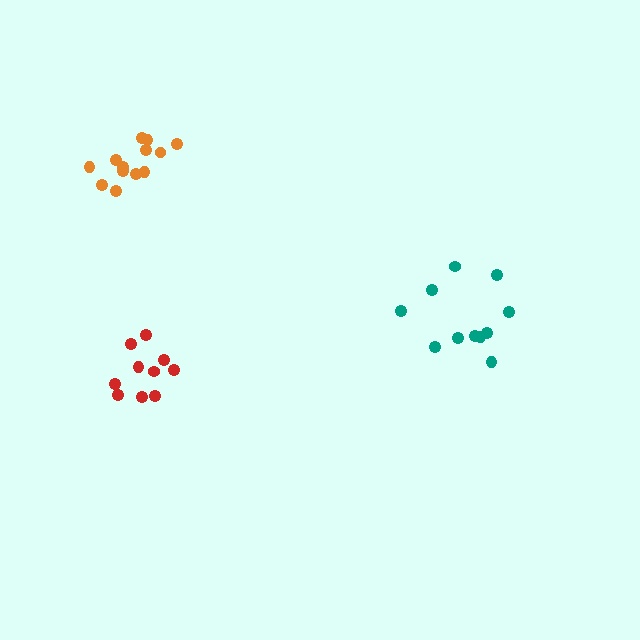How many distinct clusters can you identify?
There are 3 distinct clusters.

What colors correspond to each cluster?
The clusters are colored: red, teal, orange.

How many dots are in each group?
Group 1: 10 dots, Group 2: 11 dots, Group 3: 13 dots (34 total).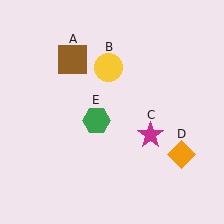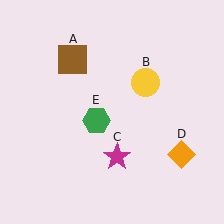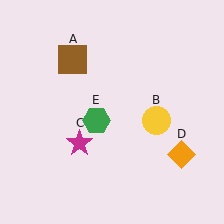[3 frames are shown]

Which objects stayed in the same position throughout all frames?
Brown square (object A) and orange diamond (object D) and green hexagon (object E) remained stationary.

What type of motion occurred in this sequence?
The yellow circle (object B), magenta star (object C) rotated clockwise around the center of the scene.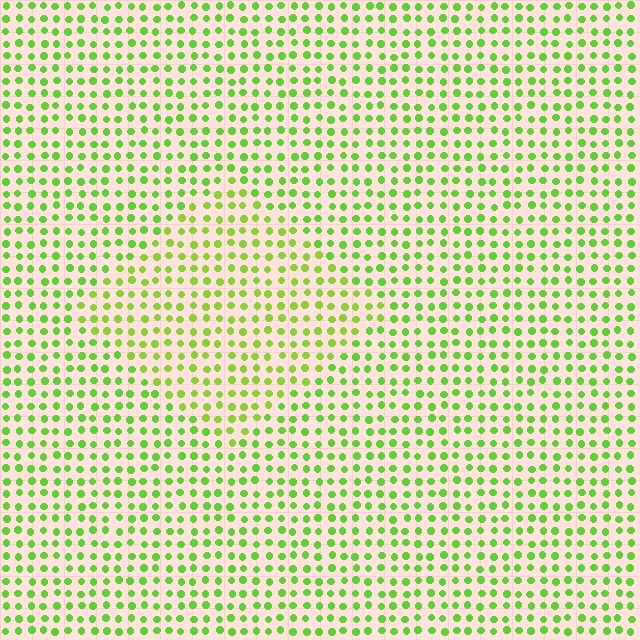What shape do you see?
I see a diamond.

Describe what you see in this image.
The image is filled with small lime elements in a uniform arrangement. A diamond-shaped region is visible where the elements are tinted to a slightly different hue, forming a subtle color boundary.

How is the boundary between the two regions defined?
The boundary is defined purely by a slight shift in hue (about 17 degrees). Spacing, size, and orientation are identical on both sides.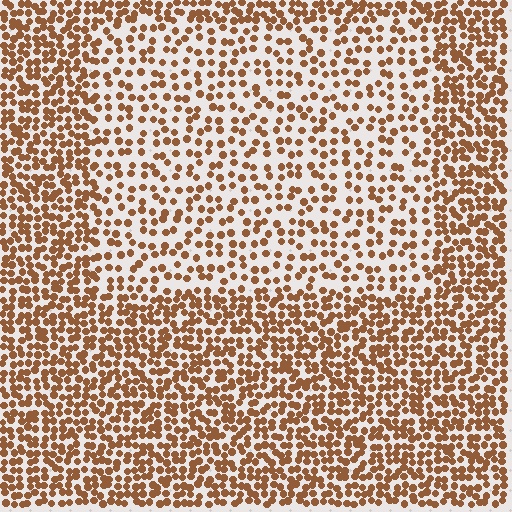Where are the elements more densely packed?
The elements are more densely packed outside the rectangle boundary.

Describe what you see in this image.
The image contains small brown elements arranged at two different densities. A rectangle-shaped region is visible where the elements are less densely packed than the surrounding area.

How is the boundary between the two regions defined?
The boundary is defined by a change in element density (approximately 1.9x ratio). All elements are the same color, size, and shape.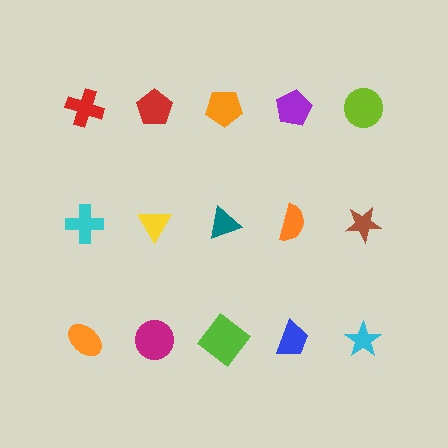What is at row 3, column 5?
A cyan star.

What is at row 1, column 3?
An orange pentagon.